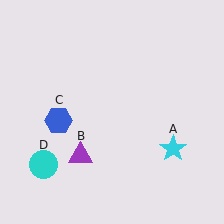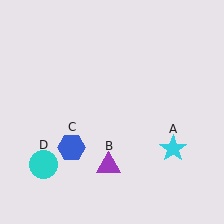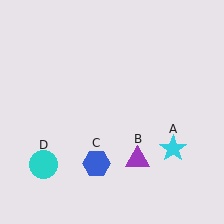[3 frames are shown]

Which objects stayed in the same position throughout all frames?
Cyan star (object A) and cyan circle (object D) remained stationary.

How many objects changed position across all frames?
2 objects changed position: purple triangle (object B), blue hexagon (object C).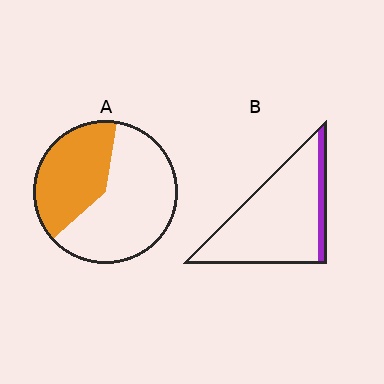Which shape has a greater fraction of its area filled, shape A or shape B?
Shape A.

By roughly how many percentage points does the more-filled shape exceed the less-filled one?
By roughly 25 percentage points (A over B).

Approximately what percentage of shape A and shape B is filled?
A is approximately 40% and B is approximately 10%.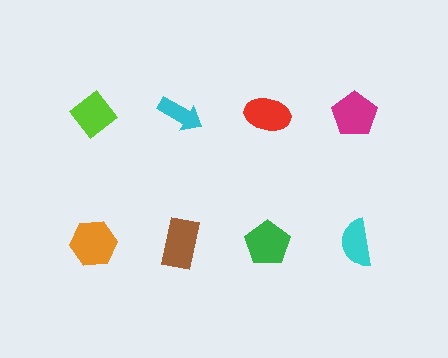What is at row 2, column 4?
A cyan semicircle.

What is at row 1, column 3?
A red ellipse.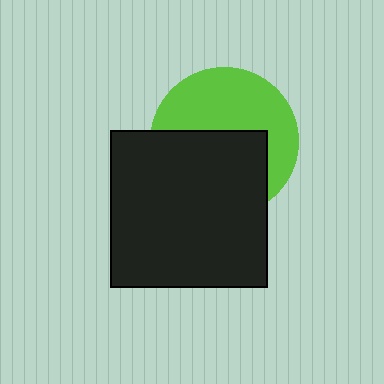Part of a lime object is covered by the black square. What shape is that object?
It is a circle.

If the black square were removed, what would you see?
You would see the complete lime circle.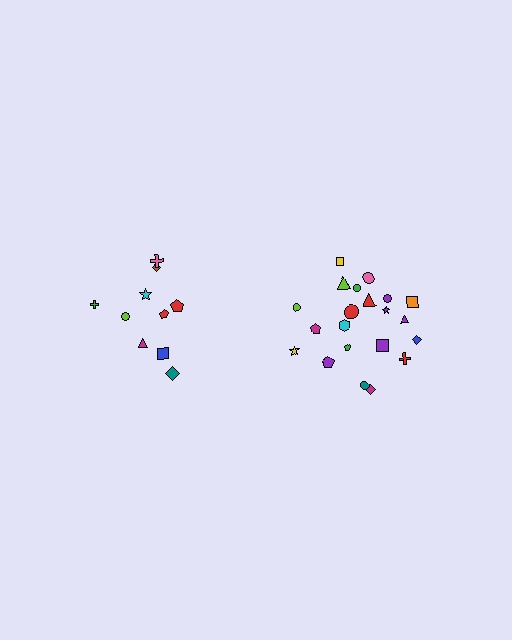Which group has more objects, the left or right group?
The right group.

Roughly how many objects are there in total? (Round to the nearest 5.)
Roughly 30 objects in total.